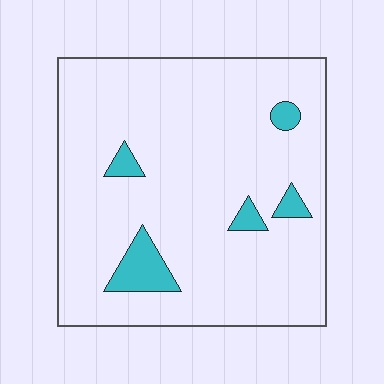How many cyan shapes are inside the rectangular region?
5.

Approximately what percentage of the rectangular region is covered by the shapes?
Approximately 10%.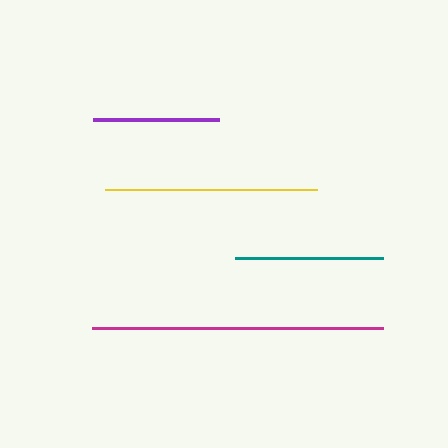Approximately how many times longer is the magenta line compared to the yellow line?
The magenta line is approximately 1.4 times the length of the yellow line.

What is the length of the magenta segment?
The magenta segment is approximately 291 pixels long.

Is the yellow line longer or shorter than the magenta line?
The magenta line is longer than the yellow line.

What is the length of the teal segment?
The teal segment is approximately 148 pixels long.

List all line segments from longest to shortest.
From longest to shortest: magenta, yellow, teal, purple.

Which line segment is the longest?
The magenta line is the longest at approximately 291 pixels.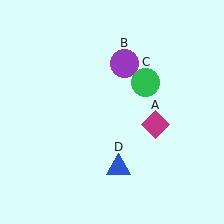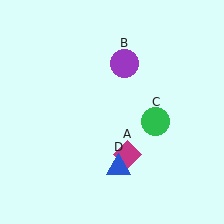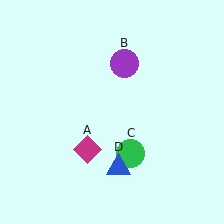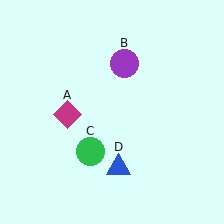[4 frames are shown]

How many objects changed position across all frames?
2 objects changed position: magenta diamond (object A), green circle (object C).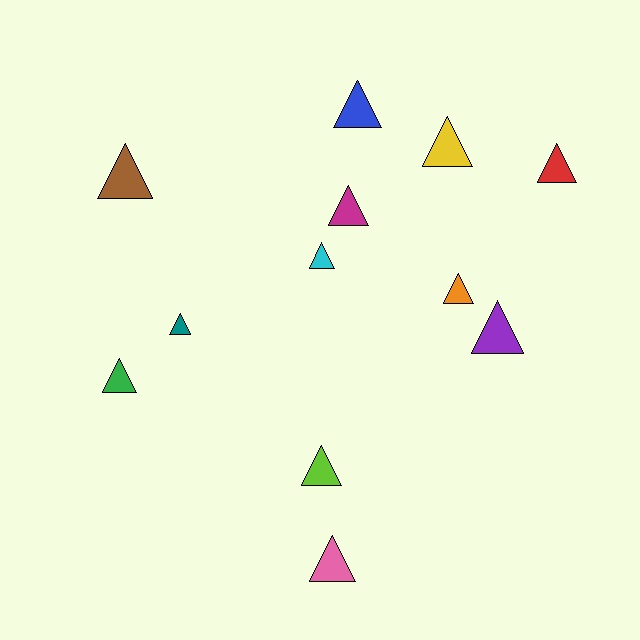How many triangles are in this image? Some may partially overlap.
There are 12 triangles.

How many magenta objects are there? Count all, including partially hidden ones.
There is 1 magenta object.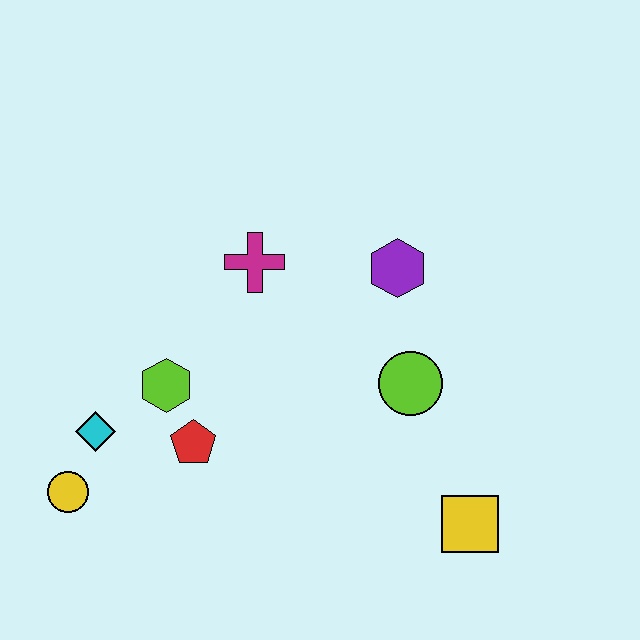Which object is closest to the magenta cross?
The purple hexagon is closest to the magenta cross.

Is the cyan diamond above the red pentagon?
Yes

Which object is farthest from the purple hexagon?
The yellow circle is farthest from the purple hexagon.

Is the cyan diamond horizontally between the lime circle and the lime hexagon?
No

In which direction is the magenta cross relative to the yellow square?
The magenta cross is above the yellow square.